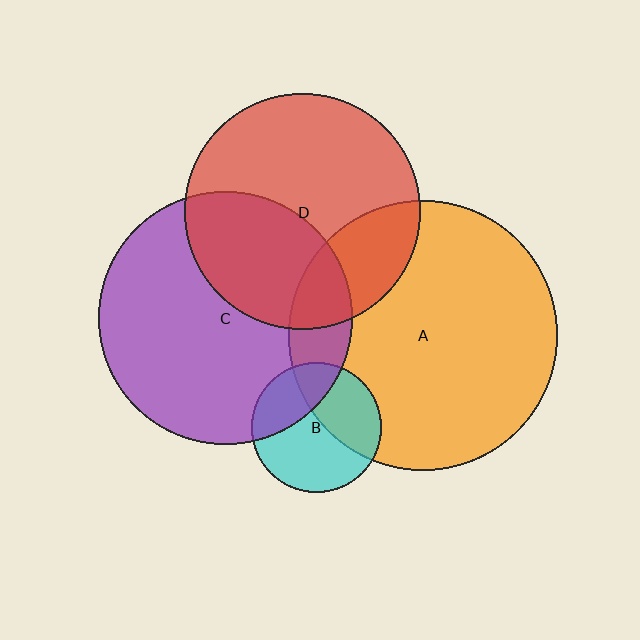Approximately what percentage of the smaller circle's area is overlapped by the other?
Approximately 25%.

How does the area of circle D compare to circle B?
Approximately 3.3 times.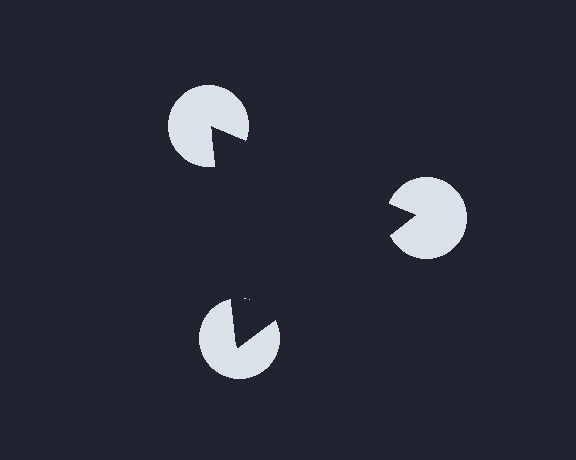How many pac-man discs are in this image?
There are 3 — one at each vertex of the illusory triangle.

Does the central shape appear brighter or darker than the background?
It typically appears slightly darker than the background, even though no actual brightness change is drawn.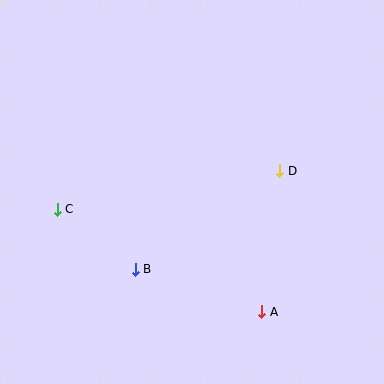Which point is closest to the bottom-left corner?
Point B is closest to the bottom-left corner.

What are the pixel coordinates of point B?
Point B is at (135, 269).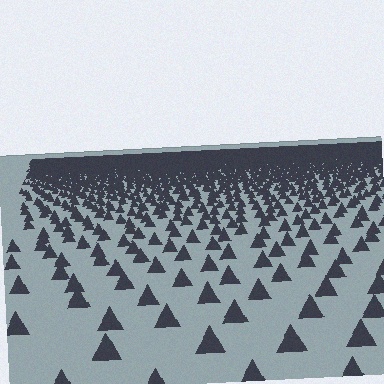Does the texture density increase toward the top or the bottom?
Density increases toward the top.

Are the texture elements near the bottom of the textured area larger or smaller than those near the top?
Larger. Near the bottom, elements are closer to the viewer and appear at a bigger on-screen size.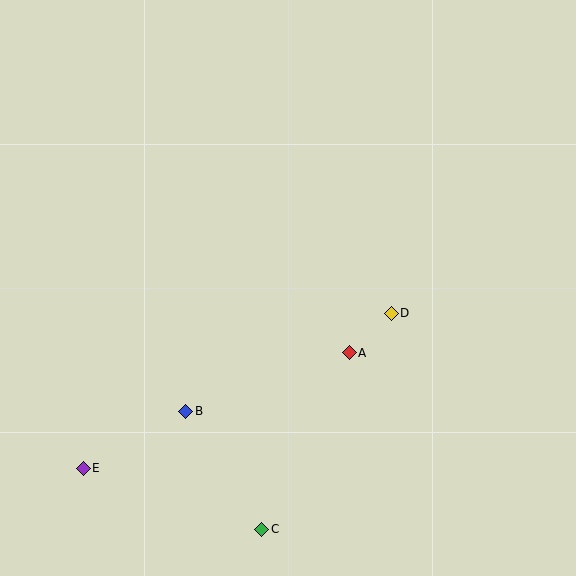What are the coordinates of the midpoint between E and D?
The midpoint between E and D is at (237, 391).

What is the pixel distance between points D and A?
The distance between D and A is 58 pixels.